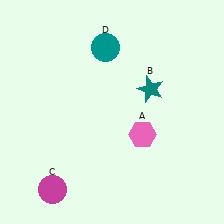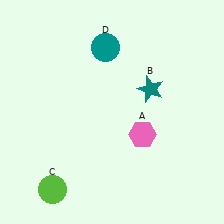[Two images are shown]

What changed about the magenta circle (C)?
In Image 1, C is magenta. In Image 2, it changed to lime.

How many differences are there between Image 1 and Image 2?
There is 1 difference between the two images.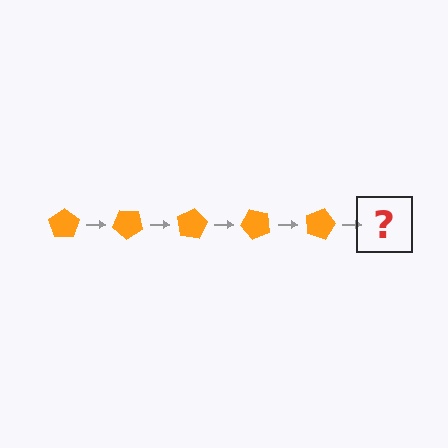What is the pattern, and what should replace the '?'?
The pattern is that the pentagon rotates 40 degrees each step. The '?' should be an orange pentagon rotated 200 degrees.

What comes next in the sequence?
The next element should be an orange pentagon rotated 200 degrees.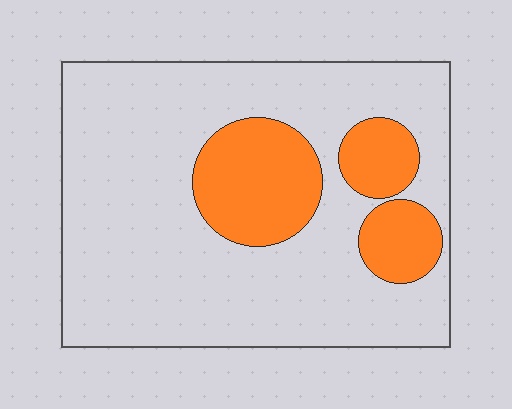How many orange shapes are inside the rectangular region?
3.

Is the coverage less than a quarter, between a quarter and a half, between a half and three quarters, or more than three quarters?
Less than a quarter.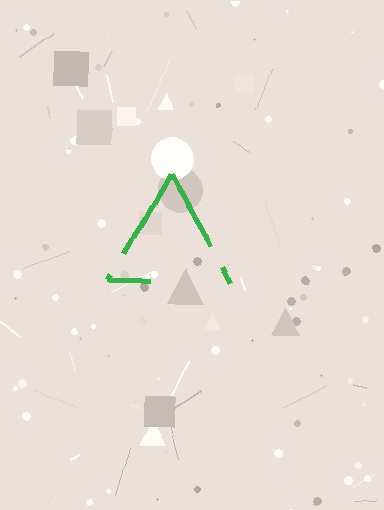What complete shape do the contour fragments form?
The contour fragments form a triangle.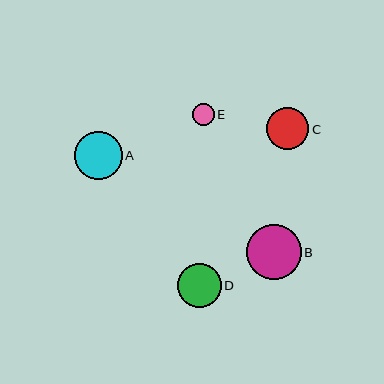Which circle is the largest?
Circle B is the largest with a size of approximately 55 pixels.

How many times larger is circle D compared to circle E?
Circle D is approximately 2.0 times the size of circle E.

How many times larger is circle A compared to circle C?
Circle A is approximately 1.1 times the size of circle C.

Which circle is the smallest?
Circle E is the smallest with a size of approximately 22 pixels.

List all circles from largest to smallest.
From largest to smallest: B, A, D, C, E.